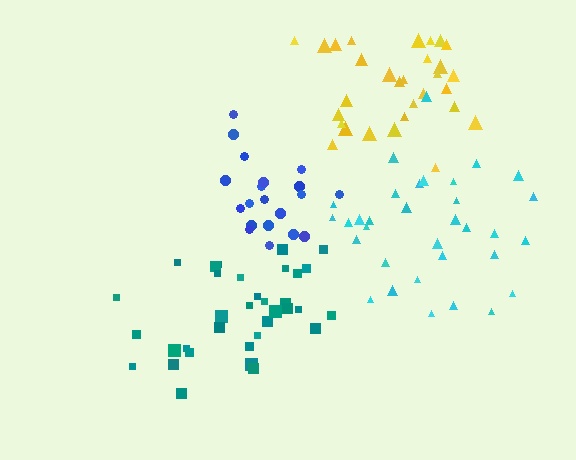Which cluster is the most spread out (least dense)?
Yellow.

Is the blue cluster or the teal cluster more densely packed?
Teal.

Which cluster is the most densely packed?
Teal.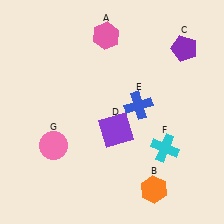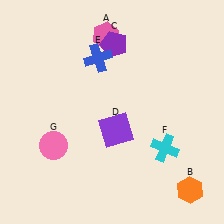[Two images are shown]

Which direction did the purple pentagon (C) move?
The purple pentagon (C) moved left.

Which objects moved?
The objects that moved are: the orange hexagon (B), the purple pentagon (C), the blue cross (E).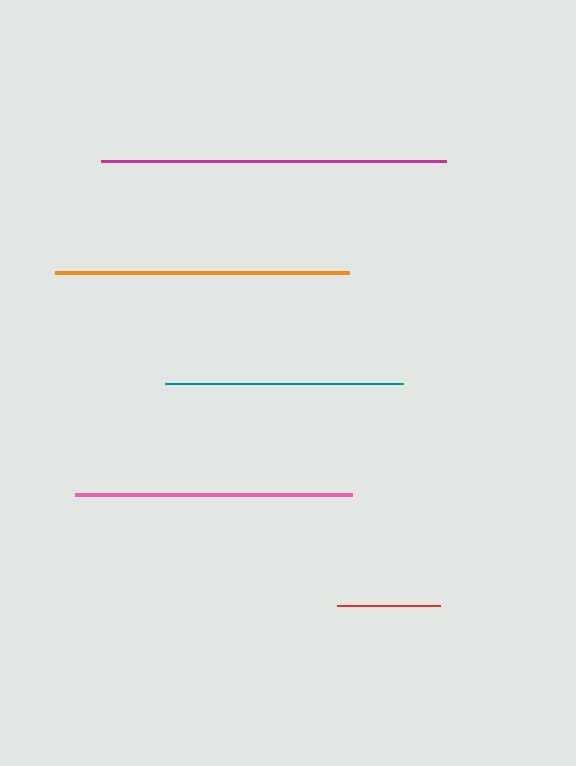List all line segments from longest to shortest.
From longest to shortest: magenta, orange, pink, teal, red.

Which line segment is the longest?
The magenta line is the longest at approximately 344 pixels.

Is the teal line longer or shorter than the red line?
The teal line is longer than the red line.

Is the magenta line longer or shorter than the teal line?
The magenta line is longer than the teal line.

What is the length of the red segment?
The red segment is approximately 103 pixels long.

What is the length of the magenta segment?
The magenta segment is approximately 344 pixels long.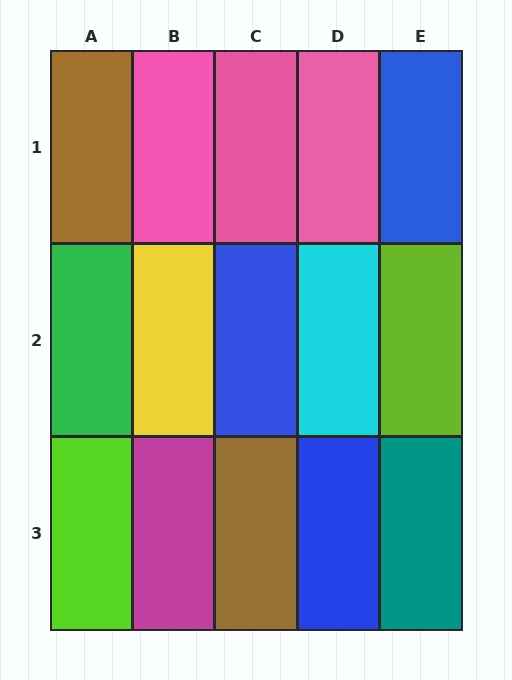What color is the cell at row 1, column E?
Blue.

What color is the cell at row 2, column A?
Green.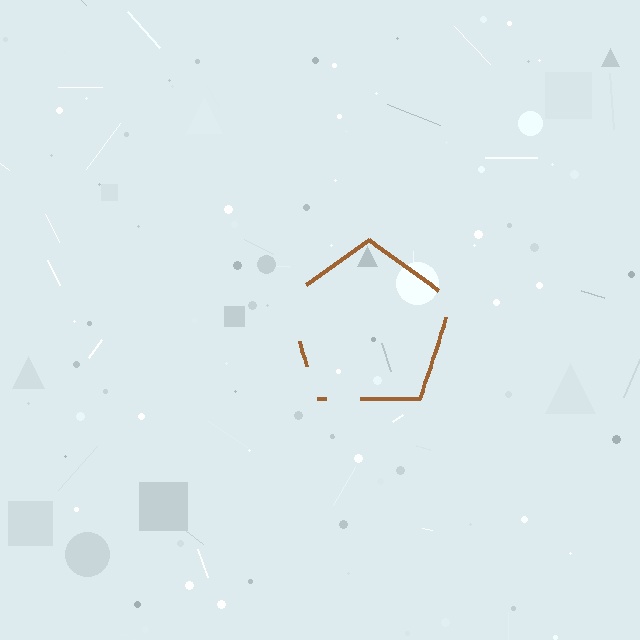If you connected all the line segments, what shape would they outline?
They would outline a pentagon.